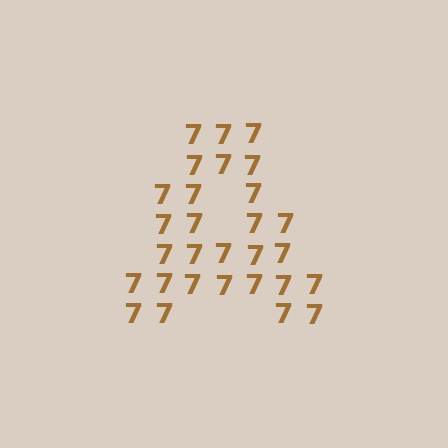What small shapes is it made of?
It is made of small digit 7's.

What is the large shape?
The large shape is the letter A.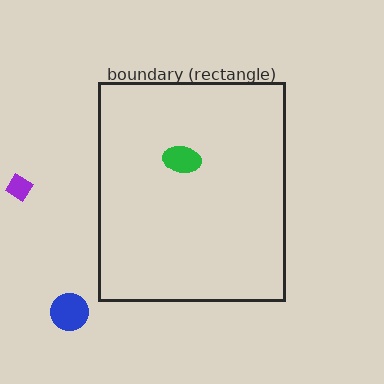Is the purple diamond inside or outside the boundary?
Outside.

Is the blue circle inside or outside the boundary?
Outside.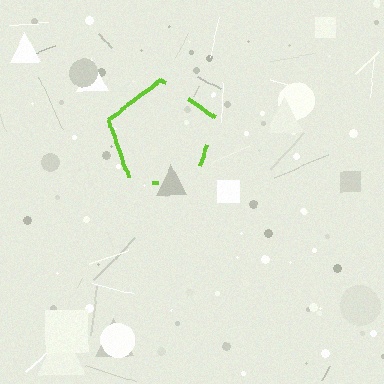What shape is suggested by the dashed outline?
The dashed outline suggests a pentagon.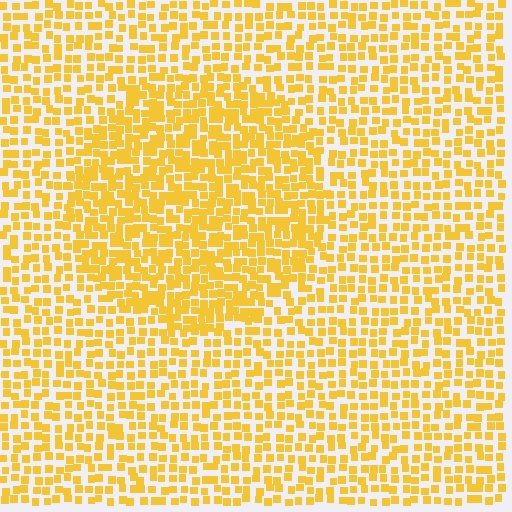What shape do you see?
I see a circle.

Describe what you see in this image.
The image contains small yellow elements arranged at two different densities. A circle-shaped region is visible where the elements are more densely packed than the surrounding area.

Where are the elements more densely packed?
The elements are more densely packed inside the circle boundary.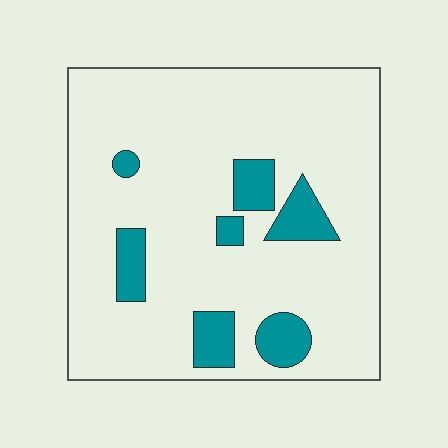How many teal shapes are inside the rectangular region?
7.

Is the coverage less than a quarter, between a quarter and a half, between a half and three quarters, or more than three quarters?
Less than a quarter.